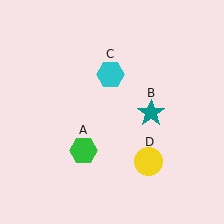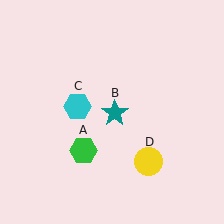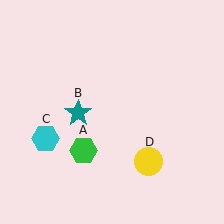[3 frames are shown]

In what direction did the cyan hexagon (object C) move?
The cyan hexagon (object C) moved down and to the left.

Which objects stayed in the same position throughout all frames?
Green hexagon (object A) and yellow circle (object D) remained stationary.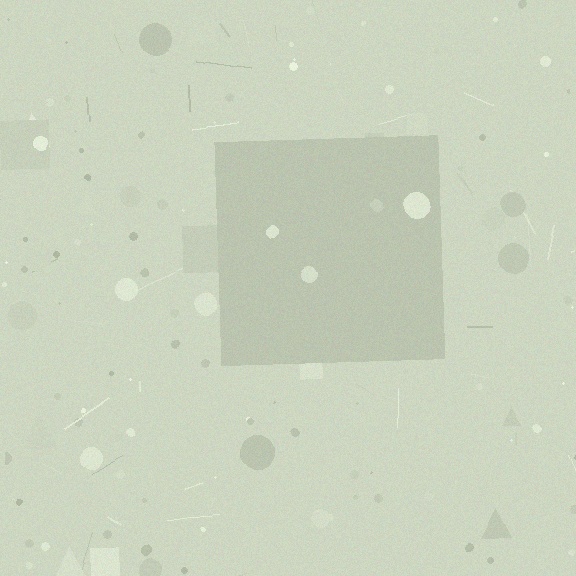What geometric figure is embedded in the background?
A square is embedded in the background.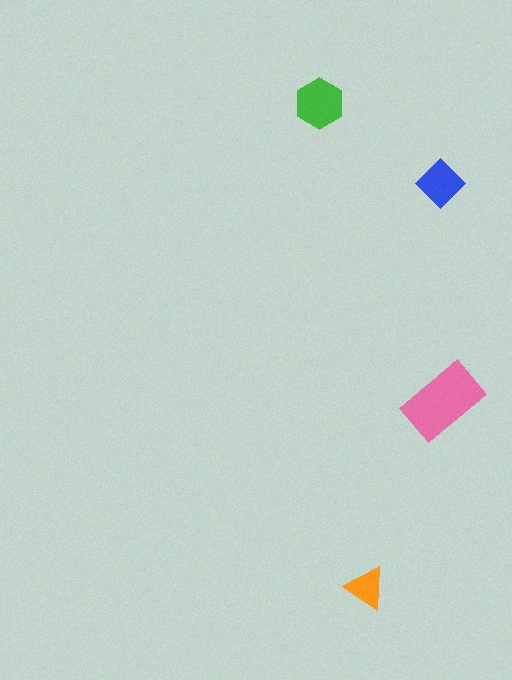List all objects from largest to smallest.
The pink rectangle, the green hexagon, the blue diamond, the orange triangle.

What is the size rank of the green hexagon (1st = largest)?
2nd.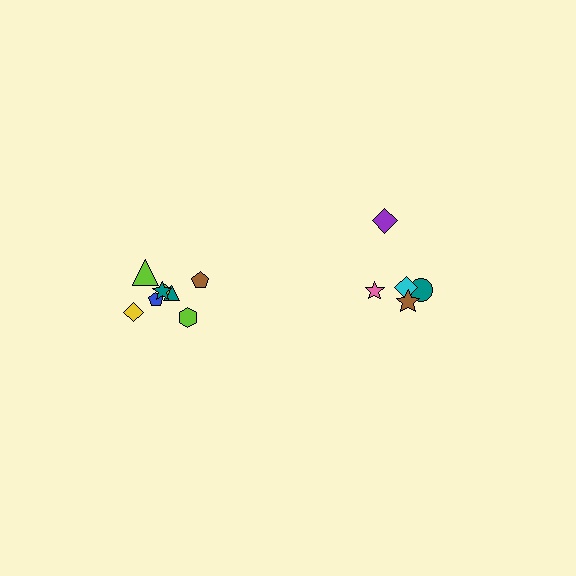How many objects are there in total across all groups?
There are 13 objects.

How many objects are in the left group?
There are 8 objects.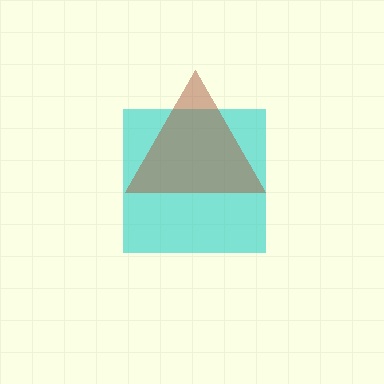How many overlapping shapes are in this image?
There are 2 overlapping shapes in the image.